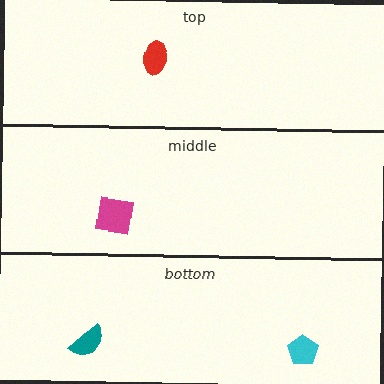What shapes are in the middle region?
The magenta square.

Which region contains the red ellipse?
The top region.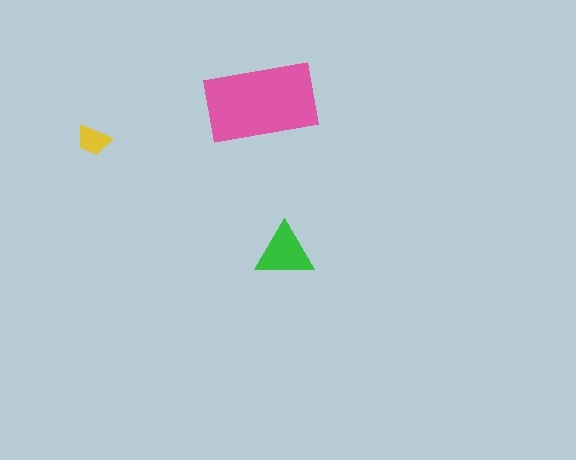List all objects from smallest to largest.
The yellow trapezoid, the green triangle, the pink rectangle.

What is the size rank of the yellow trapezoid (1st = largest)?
3rd.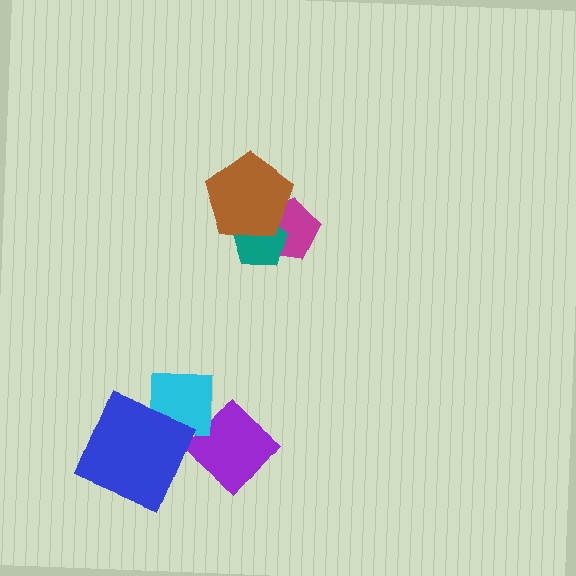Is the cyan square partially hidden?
Yes, it is partially covered by another shape.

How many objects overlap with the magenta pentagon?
2 objects overlap with the magenta pentagon.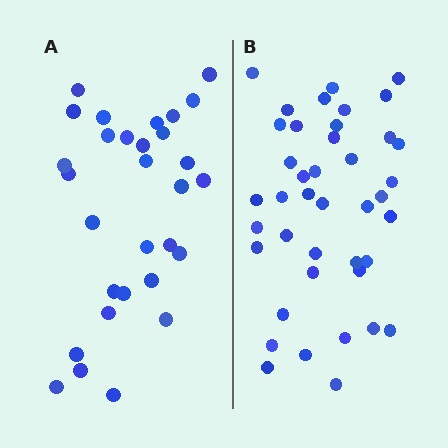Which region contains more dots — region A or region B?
Region B (the right region) has more dots.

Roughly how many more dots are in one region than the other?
Region B has roughly 12 or so more dots than region A.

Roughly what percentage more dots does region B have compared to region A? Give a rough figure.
About 35% more.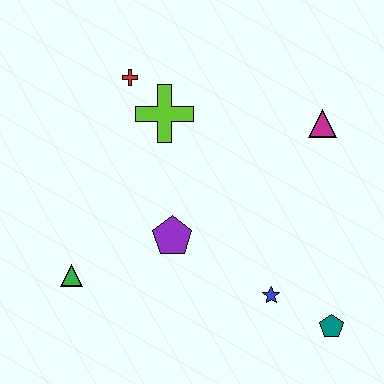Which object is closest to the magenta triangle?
The lime cross is closest to the magenta triangle.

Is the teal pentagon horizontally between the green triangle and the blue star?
No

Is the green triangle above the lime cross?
No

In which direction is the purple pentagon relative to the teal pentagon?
The purple pentagon is to the left of the teal pentagon.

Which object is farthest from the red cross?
The teal pentagon is farthest from the red cross.